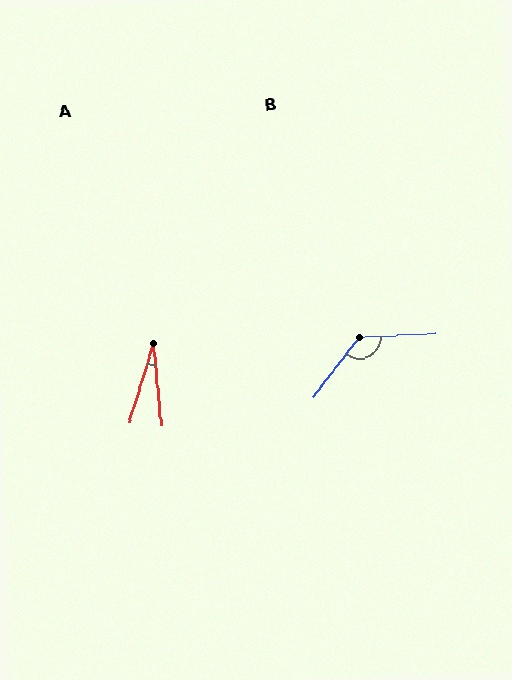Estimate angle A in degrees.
Approximately 23 degrees.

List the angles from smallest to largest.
A (23°), B (130°).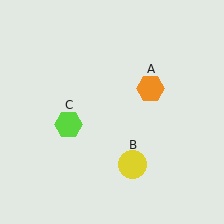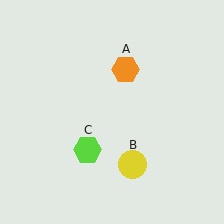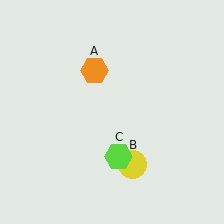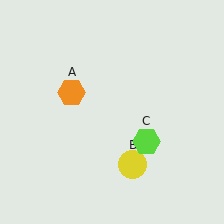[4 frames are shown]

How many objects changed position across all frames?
2 objects changed position: orange hexagon (object A), lime hexagon (object C).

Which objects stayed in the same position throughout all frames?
Yellow circle (object B) remained stationary.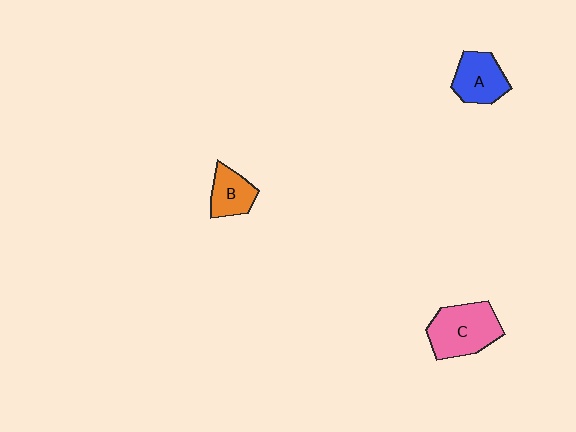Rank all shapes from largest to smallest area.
From largest to smallest: C (pink), A (blue), B (orange).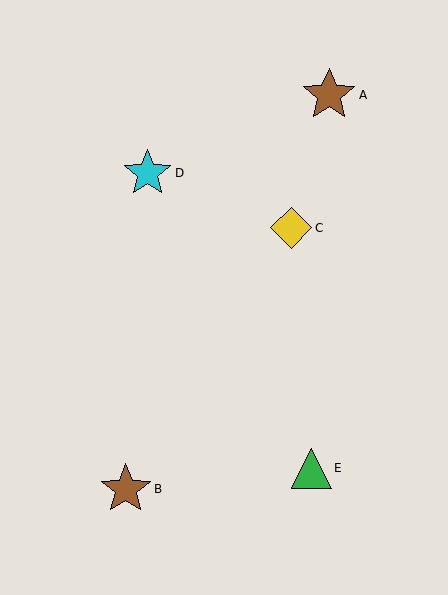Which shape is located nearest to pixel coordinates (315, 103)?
The brown star (labeled A) at (329, 95) is nearest to that location.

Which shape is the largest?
The brown star (labeled A) is the largest.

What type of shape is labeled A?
Shape A is a brown star.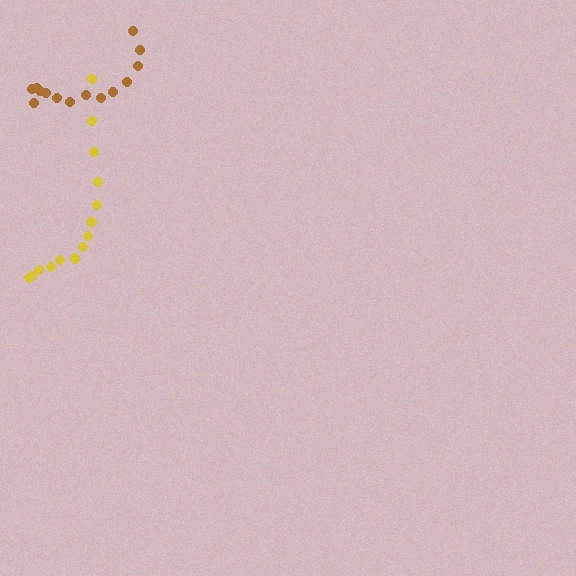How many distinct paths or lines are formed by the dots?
There are 2 distinct paths.